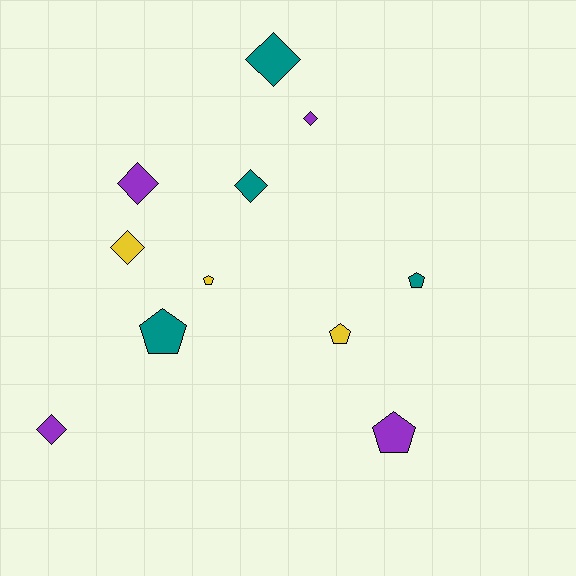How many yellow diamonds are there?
There is 1 yellow diamond.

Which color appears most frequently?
Teal, with 4 objects.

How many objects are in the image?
There are 11 objects.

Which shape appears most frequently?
Diamond, with 6 objects.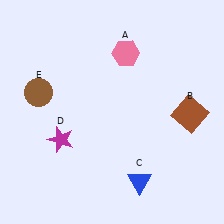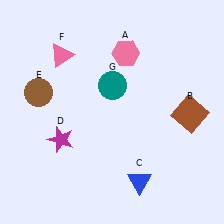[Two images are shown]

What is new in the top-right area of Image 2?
A teal circle (G) was added in the top-right area of Image 2.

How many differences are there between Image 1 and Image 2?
There are 2 differences between the two images.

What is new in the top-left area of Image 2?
A pink triangle (F) was added in the top-left area of Image 2.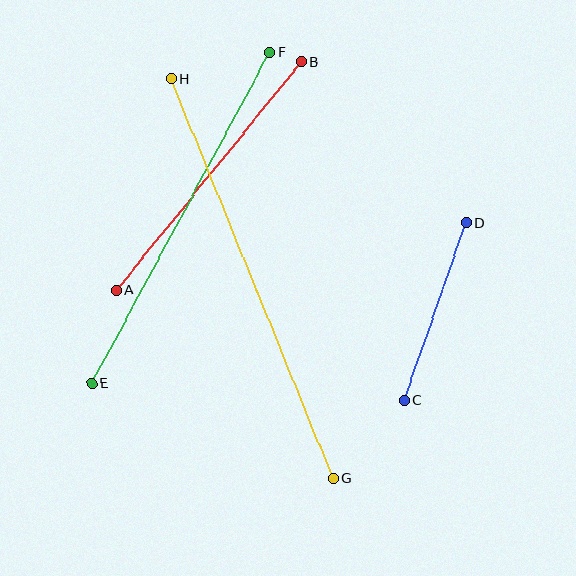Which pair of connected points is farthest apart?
Points G and H are farthest apart.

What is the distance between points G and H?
The distance is approximately 432 pixels.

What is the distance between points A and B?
The distance is approximately 294 pixels.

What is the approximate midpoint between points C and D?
The midpoint is at approximately (435, 312) pixels.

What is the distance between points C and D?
The distance is approximately 188 pixels.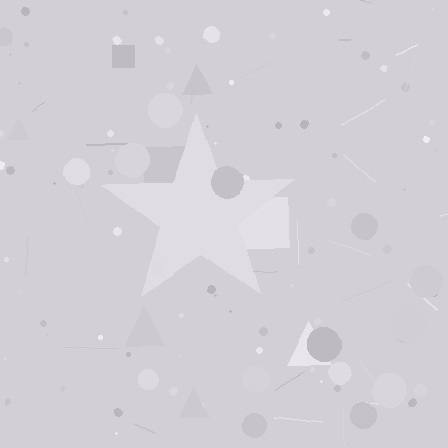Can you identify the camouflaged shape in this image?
The camouflaged shape is a star.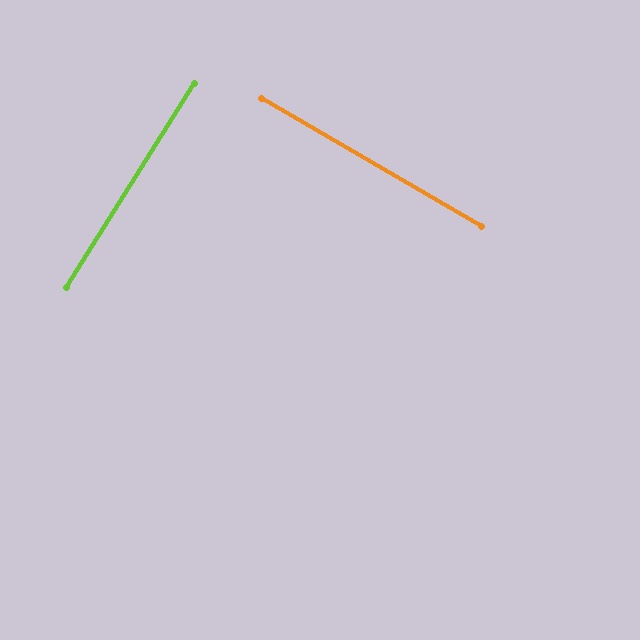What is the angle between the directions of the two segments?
Approximately 88 degrees.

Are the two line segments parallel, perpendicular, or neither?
Perpendicular — they meet at approximately 88°.